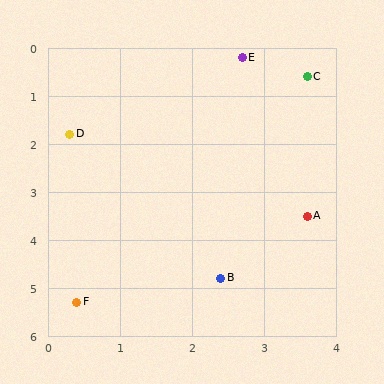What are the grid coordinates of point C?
Point C is at approximately (3.6, 0.6).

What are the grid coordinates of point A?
Point A is at approximately (3.6, 3.5).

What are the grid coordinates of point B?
Point B is at approximately (2.4, 4.8).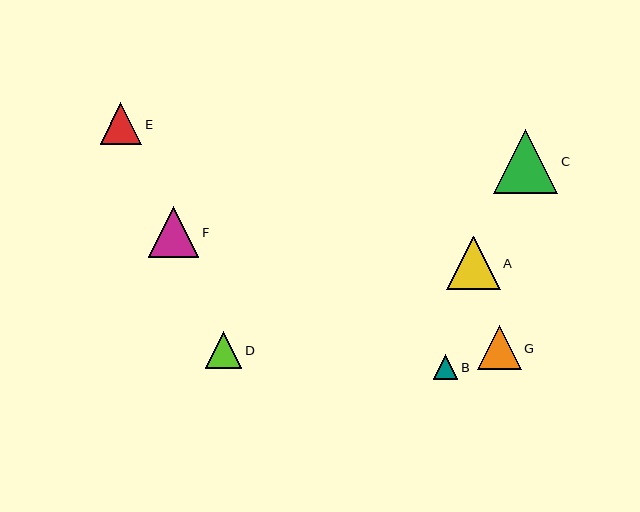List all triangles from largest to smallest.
From largest to smallest: C, A, F, G, E, D, B.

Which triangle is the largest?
Triangle C is the largest with a size of approximately 64 pixels.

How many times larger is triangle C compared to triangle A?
Triangle C is approximately 1.2 times the size of triangle A.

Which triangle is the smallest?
Triangle B is the smallest with a size of approximately 24 pixels.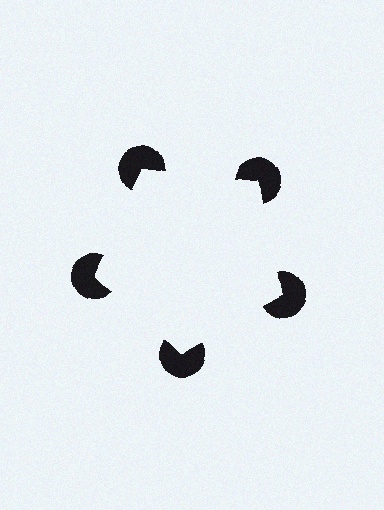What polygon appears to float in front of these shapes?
An illusory pentagon — its edges are inferred from the aligned wedge cuts in the pac-man discs, not physically drawn.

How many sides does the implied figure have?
5 sides.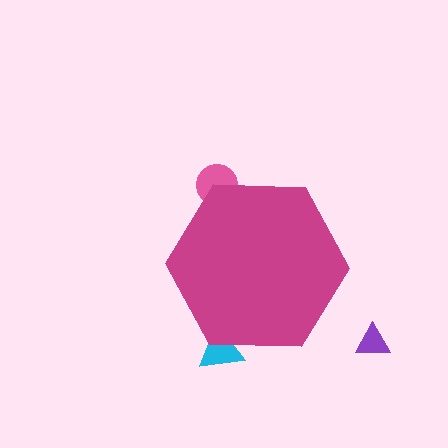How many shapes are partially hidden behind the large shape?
2 shapes are partially hidden.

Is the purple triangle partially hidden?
No, the purple triangle is fully visible.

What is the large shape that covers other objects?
A magenta hexagon.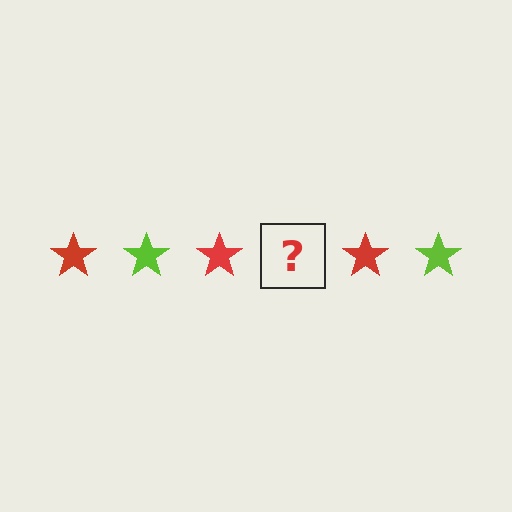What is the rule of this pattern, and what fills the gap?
The rule is that the pattern cycles through red, lime stars. The gap should be filled with a lime star.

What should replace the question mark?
The question mark should be replaced with a lime star.